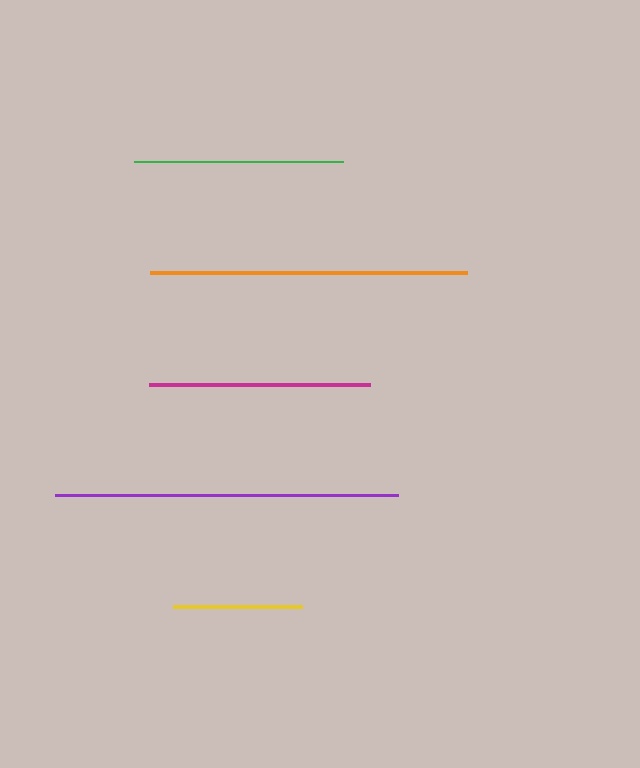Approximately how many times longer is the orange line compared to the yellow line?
The orange line is approximately 2.4 times the length of the yellow line.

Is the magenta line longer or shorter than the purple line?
The purple line is longer than the magenta line.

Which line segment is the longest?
The purple line is the longest at approximately 344 pixels.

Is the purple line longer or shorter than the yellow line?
The purple line is longer than the yellow line.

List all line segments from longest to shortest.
From longest to shortest: purple, orange, magenta, green, yellow.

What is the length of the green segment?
The green segment is approximately 209 pixels long.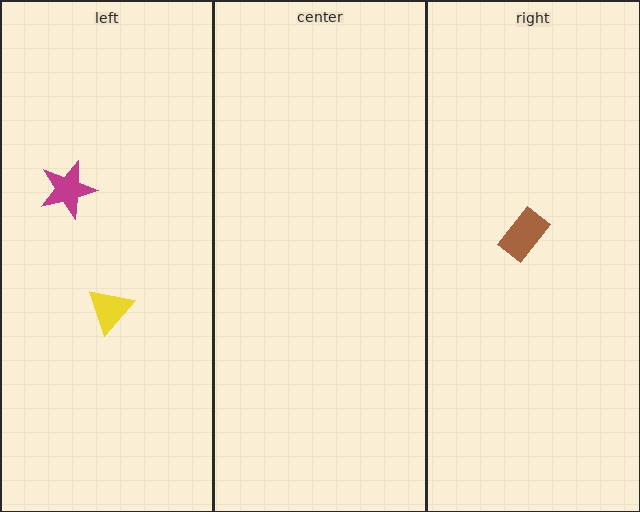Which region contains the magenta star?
The left region.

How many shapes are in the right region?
1.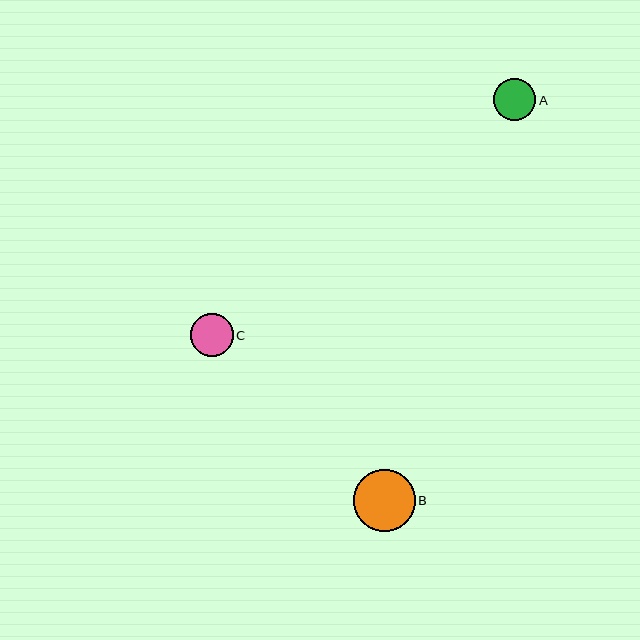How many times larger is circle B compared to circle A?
Circle B is approximately 1.5 times the size of circle A.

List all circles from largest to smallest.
From largest to smallest: B, C, A.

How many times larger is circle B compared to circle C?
Circle B is approximately 1.4 times the size of circle C.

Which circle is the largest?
Circle B is the largest with a size of approximately 61 pixels.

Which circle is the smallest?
Circle A is the smallest with a size of approximately 42 pixels.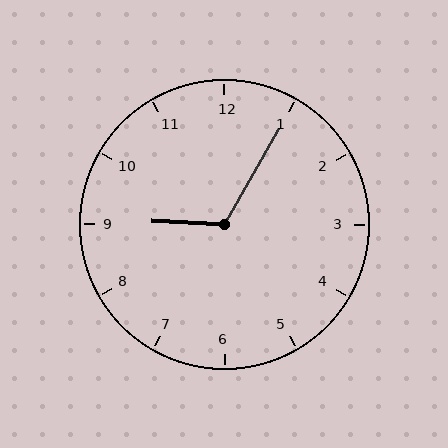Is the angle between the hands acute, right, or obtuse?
It is obtuse.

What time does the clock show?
9:05.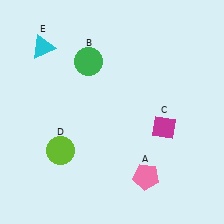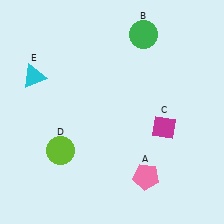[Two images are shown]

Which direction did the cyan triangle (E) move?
The cyan triangle (E) moved down.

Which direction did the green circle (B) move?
The green circle (B) moved right.